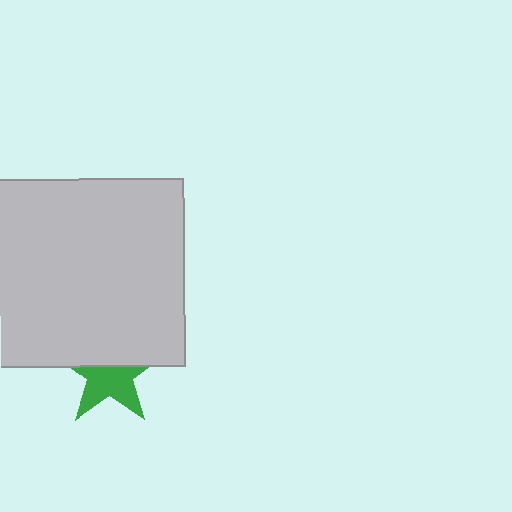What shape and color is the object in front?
The object in front is a light gray rectangle.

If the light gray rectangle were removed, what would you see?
You would see the complete green star.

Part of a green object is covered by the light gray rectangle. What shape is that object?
It is a star.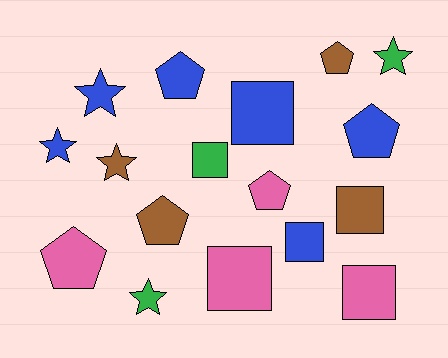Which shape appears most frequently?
Pentagon, with 6 objects.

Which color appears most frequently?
Blue, with 6 objects.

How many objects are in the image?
There are 17 objects.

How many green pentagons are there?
There are no green pentagons.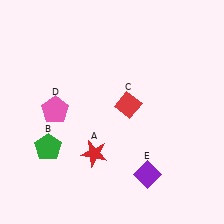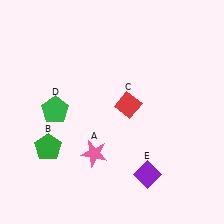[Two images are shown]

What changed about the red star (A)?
In Image 1, A is red. In Image 2, it changed to pink.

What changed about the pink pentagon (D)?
In Image 1, D is pink. In Image 2, it changed to green.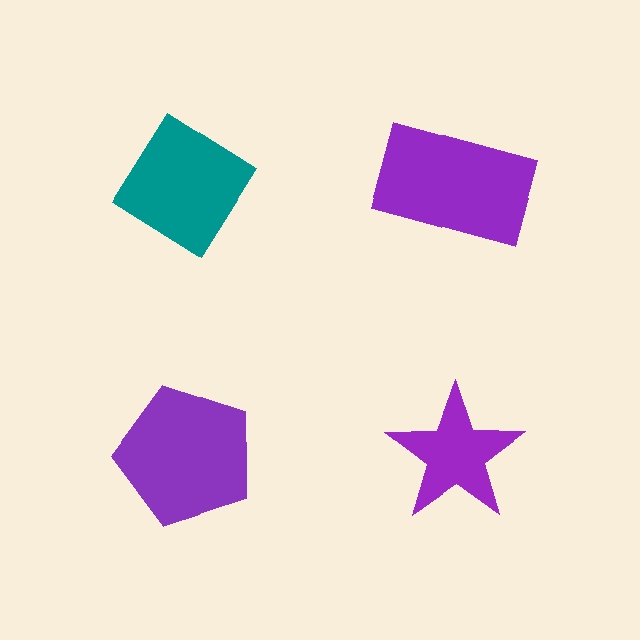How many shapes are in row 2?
2 shapes.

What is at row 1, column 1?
A teal diamond.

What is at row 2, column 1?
A purple pentagon.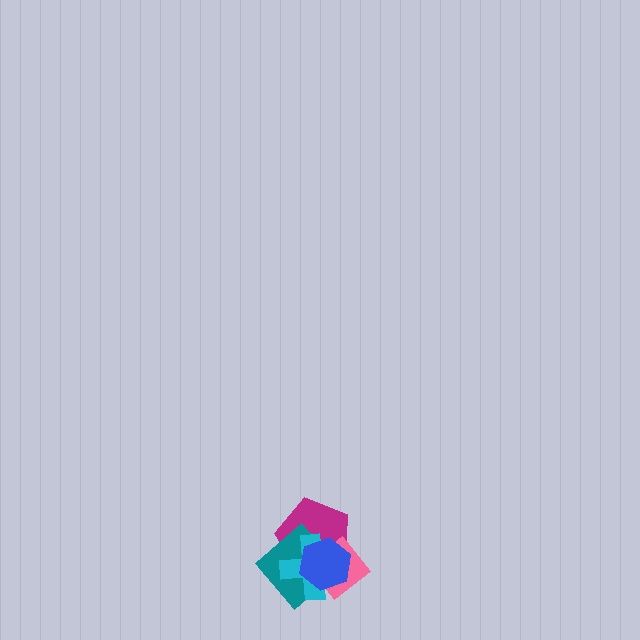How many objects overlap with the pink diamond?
4 objects overlap with the pink diamond.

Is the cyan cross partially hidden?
Yes, it is partially covered by another shape.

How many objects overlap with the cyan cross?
4 objects overlap with the cyan cross.